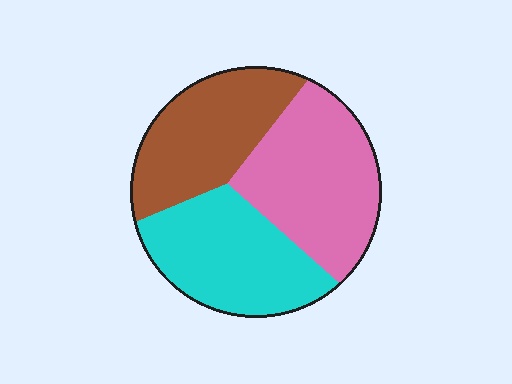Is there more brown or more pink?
Pink.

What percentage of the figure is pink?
Pink takes up about three eighths (3/8) of the figure.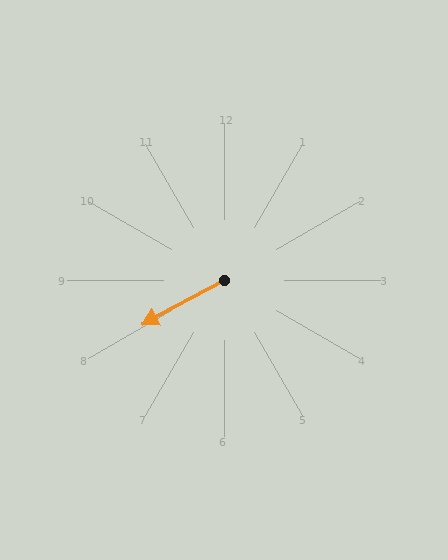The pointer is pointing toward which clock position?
Roughly 8 o'clock.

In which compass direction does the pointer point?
Southwest.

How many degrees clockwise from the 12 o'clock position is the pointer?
Approximately 241 degrees.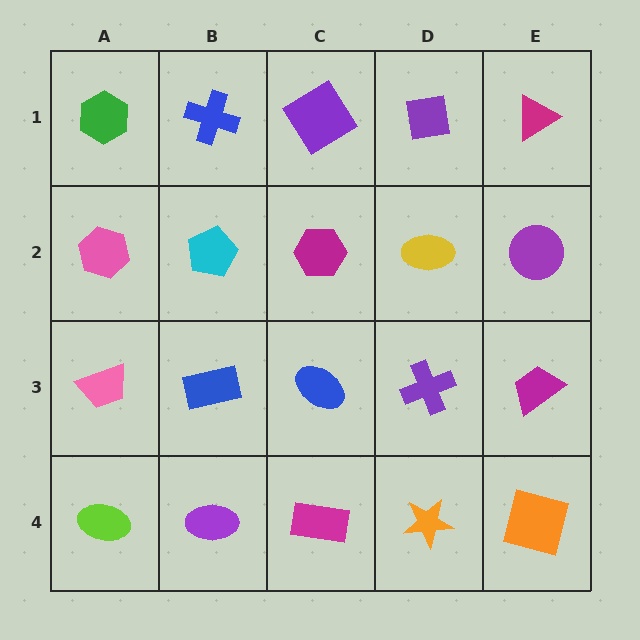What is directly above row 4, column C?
A blue ellipse.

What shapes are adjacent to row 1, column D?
A yellow ellipse (row 2, column D), a purple diamond (row 1, column C), a magenta triangle (row 1, column E).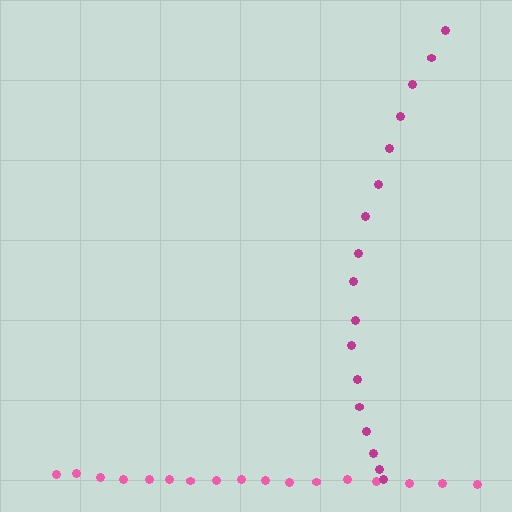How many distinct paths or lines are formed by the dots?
There are 2 distinct paths.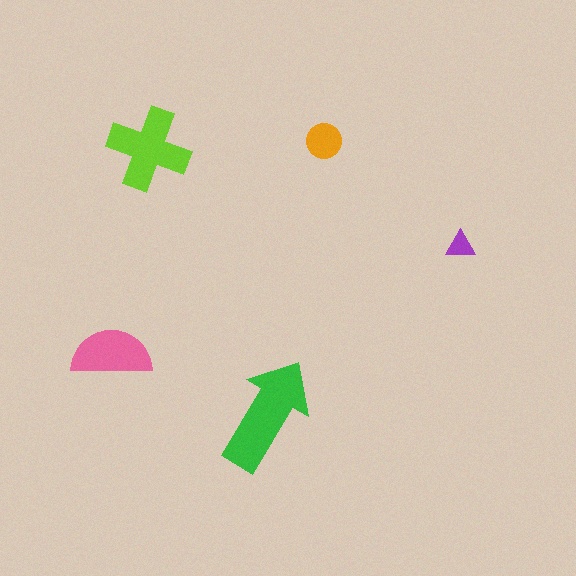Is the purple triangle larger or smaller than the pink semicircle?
Smaller.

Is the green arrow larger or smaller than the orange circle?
Larger.